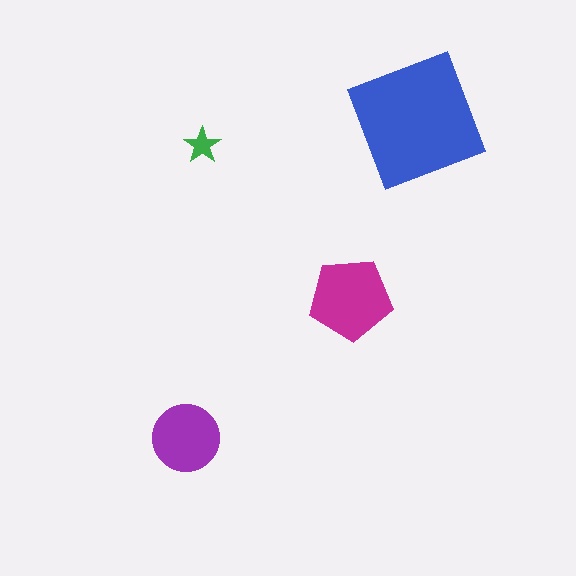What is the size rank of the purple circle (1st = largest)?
3rd.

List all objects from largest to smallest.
The blue square, the magenta pentagon, the purple circle, the green star.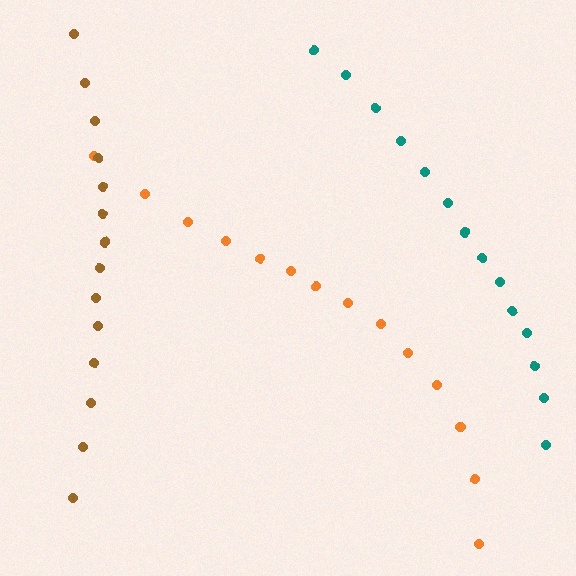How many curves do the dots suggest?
There are 3 distinct paths.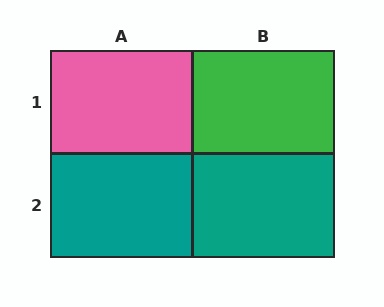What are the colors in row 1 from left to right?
Pink, green.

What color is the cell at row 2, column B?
Teal.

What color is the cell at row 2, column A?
Teal.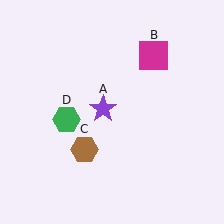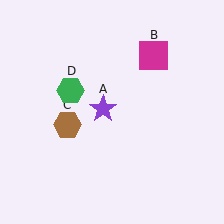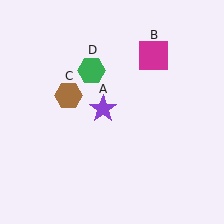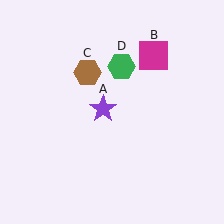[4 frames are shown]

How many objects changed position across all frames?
2 objects changed position: brown hexagon (object C), green hexagon (object D).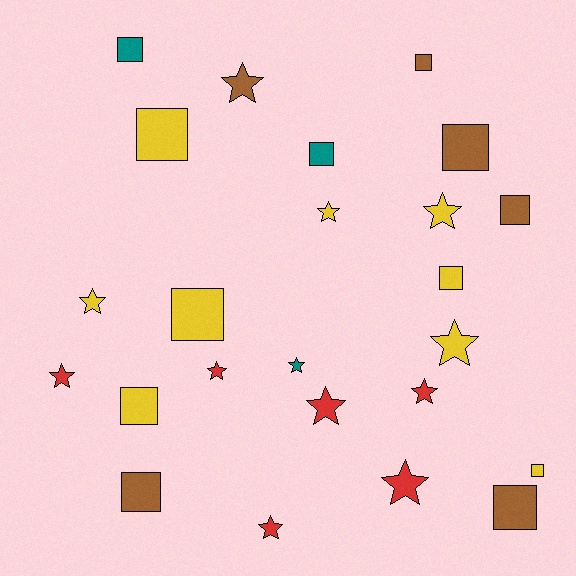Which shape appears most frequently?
Square, with 12 objects.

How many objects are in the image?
There are 24 objects.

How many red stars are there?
There are 6 red stars.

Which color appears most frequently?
Yellow, with 9 objects.